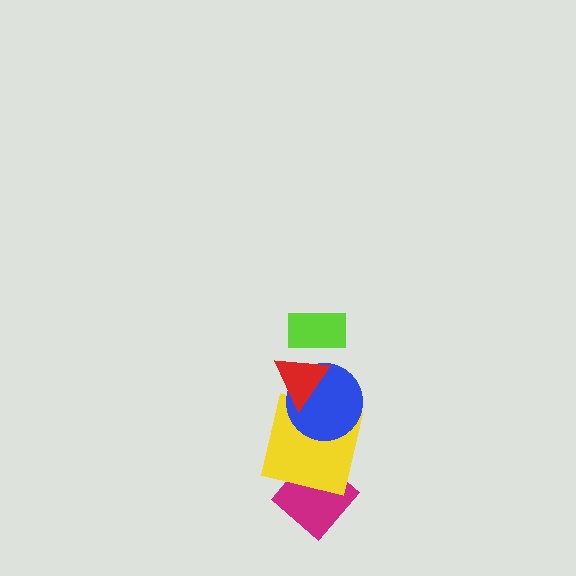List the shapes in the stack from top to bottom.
From top to bottom: the lime rectangle, the red triangle, the blue circle, the yellow square, the magenta diamond.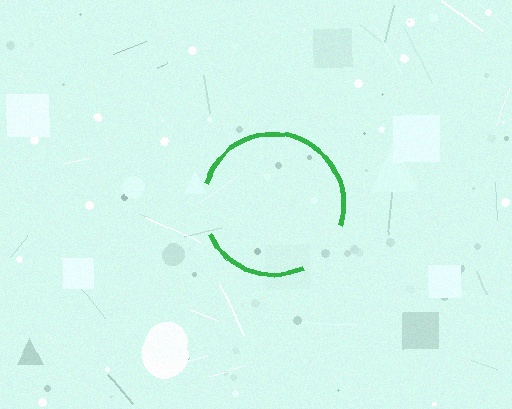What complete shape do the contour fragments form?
The contour fragments form a circle.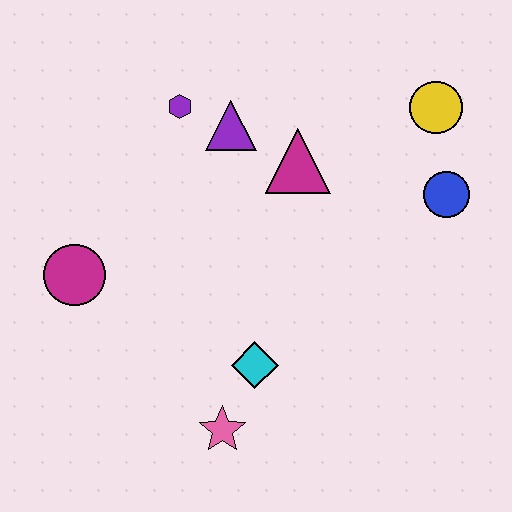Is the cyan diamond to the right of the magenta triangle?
No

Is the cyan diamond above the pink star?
Yes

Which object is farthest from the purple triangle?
The pink star is farthest from the purple triangle.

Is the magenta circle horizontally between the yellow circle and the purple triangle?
No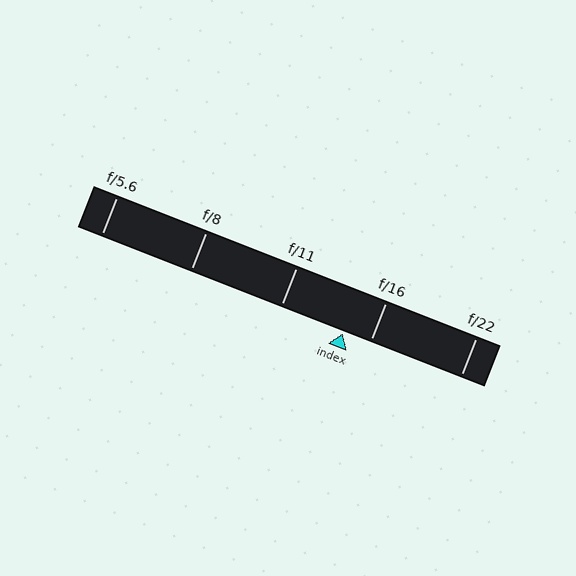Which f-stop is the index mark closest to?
The index mark is closest to f/16.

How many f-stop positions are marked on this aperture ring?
There are 5 f-stop positions marked.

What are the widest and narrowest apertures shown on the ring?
The widest aperture shown is f/5.6 and the narrowest is f/22.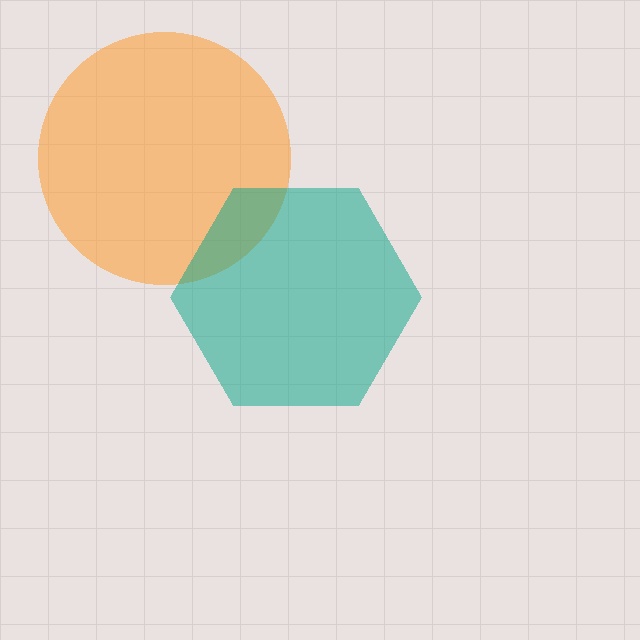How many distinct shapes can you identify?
There are 2 distinct shapes: an orange circle, a teal hexagon.